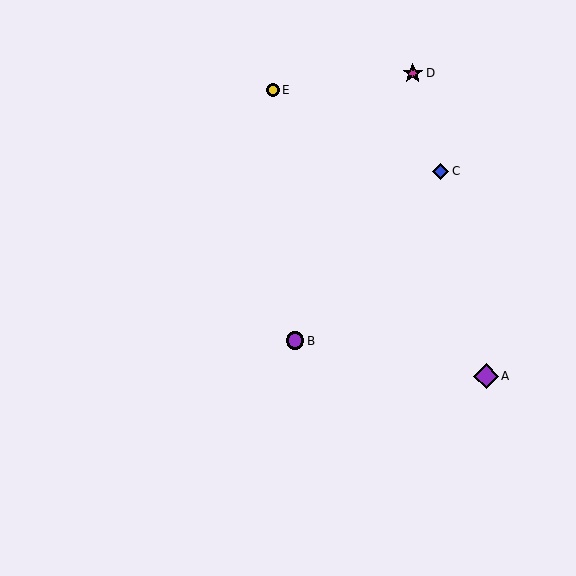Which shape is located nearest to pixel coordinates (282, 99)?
The yellow circle (labeled E) at (273, 90) is nearest to that location.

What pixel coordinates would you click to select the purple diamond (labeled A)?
Click at (486, 376) to select the purple diamond A.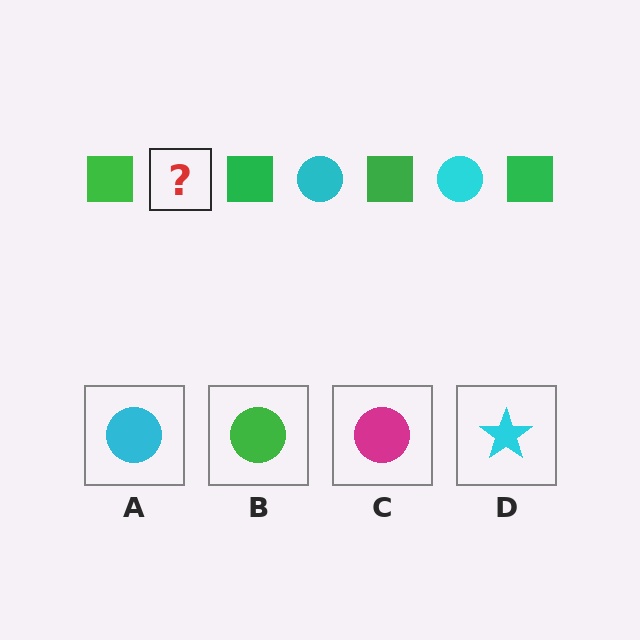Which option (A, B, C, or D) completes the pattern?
A.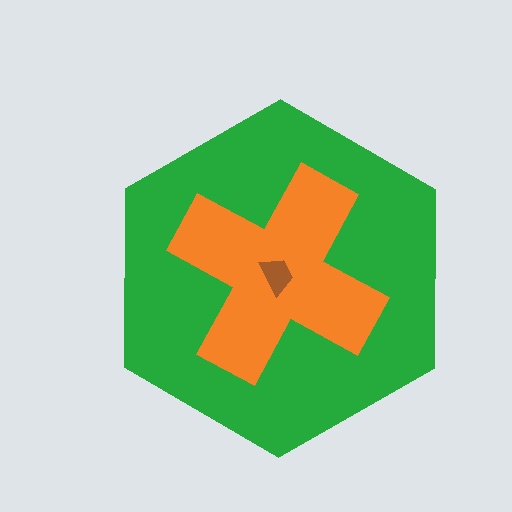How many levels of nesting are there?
3.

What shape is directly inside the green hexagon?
The orange cross.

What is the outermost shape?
The green hexagon.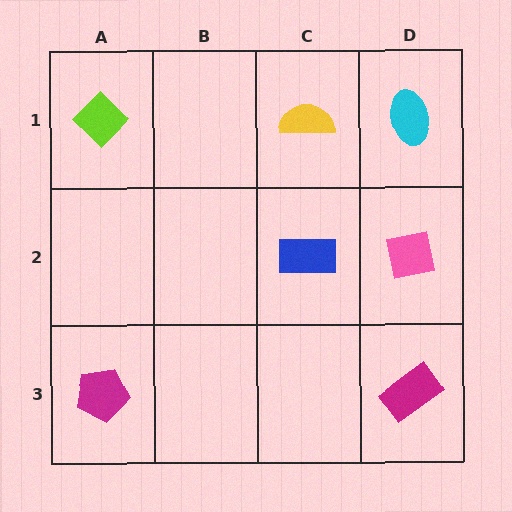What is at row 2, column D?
A pink square.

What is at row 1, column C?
A yellow semicircle.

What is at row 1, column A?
A lime diamond.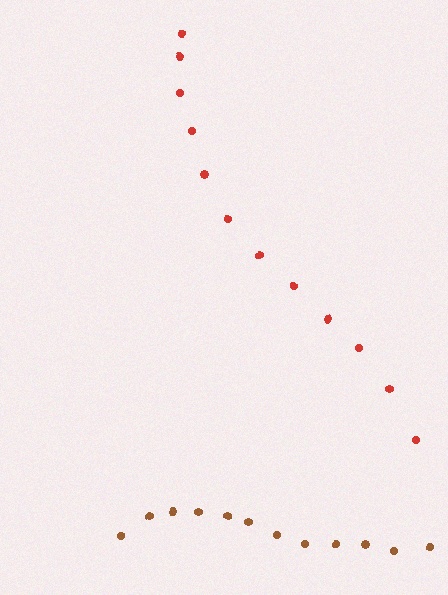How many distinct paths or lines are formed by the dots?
There are 2 distinct paths.